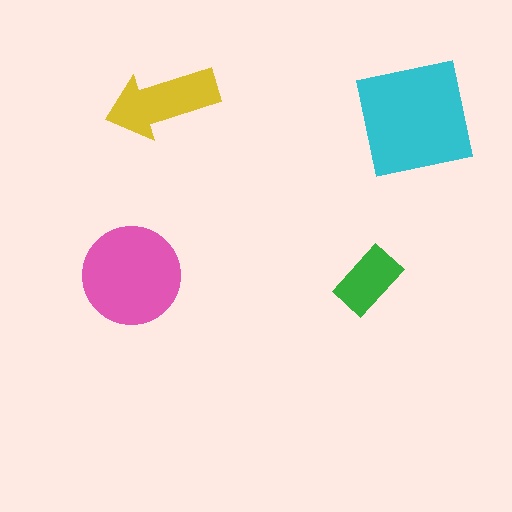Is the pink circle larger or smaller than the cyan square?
Smaller.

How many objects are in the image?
There are 4 objects in the image.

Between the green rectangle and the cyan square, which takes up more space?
The cyan square.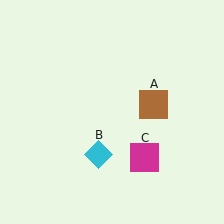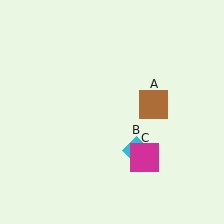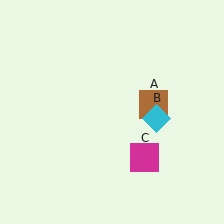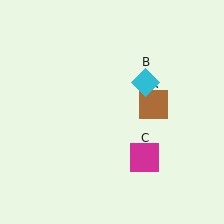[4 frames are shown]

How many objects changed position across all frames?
1 object changed position: cyan diamond (object B).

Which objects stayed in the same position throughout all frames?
Brown square (object A) and magenta square (object C) remained stationary.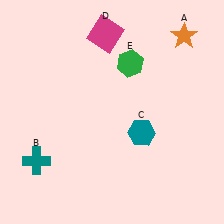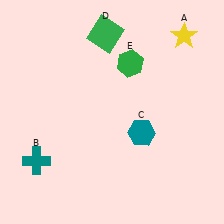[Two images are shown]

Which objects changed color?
A changed from orange to yellow. D changed from magenta to green.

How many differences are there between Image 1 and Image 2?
There are 2 differences between the two images.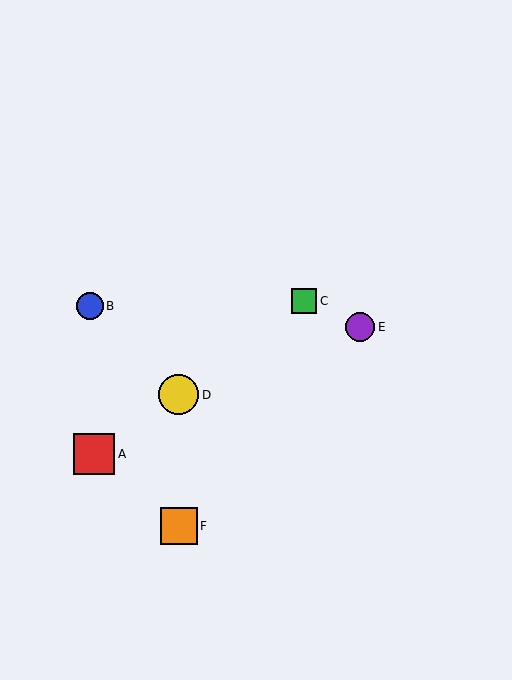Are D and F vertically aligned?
Yes, both are at x≈179.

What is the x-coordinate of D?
Object D is at x≈179.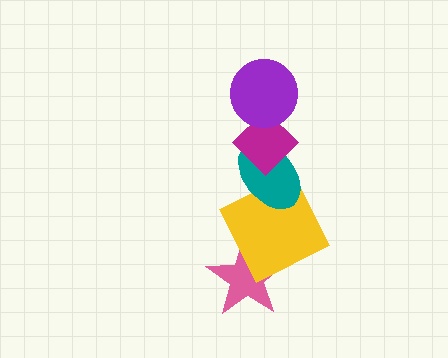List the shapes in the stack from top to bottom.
From top to bottom: the purple circle, the magenta diamond, the teal ellipse, the yellow square, the pink star.